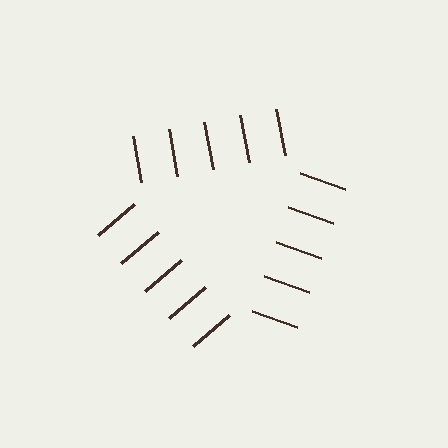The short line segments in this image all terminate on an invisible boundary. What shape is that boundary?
An illusory triangle — the line segments terminate on its edges but no continuous stroke is drawn.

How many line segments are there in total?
15 — 5 along each of the 3 edges.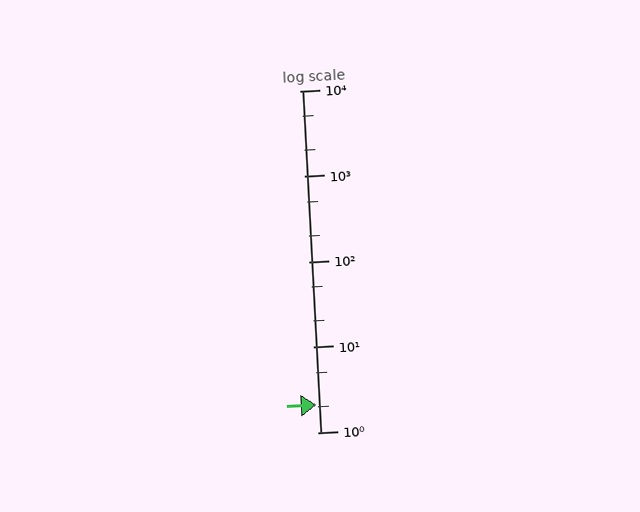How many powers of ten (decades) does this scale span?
The scale spans 4 decades, from 1 to 10000.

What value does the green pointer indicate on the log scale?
The pointer indicates approximately 2.1.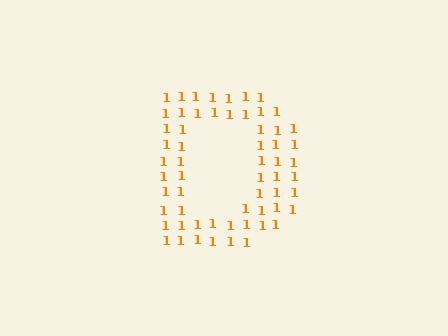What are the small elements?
The small elements are digit 1's.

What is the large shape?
The large shape is the letter D.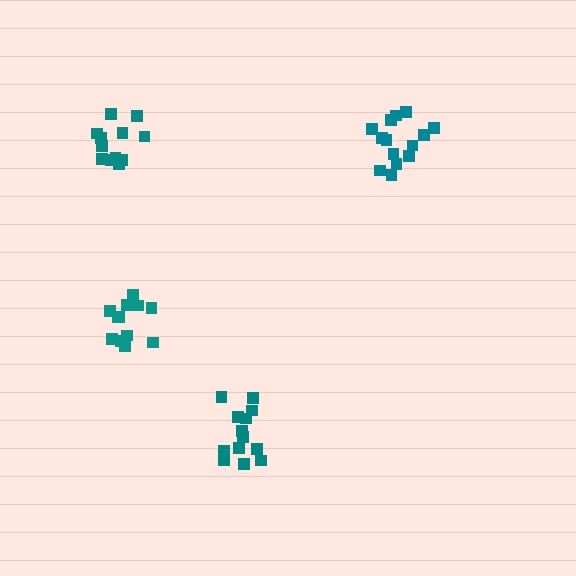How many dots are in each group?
Group 1: 12 dots, Group 2: 14 dots, Group 3: 12 dots, Group 4: 14 dots (52 total).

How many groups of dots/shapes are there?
There are 4 groups.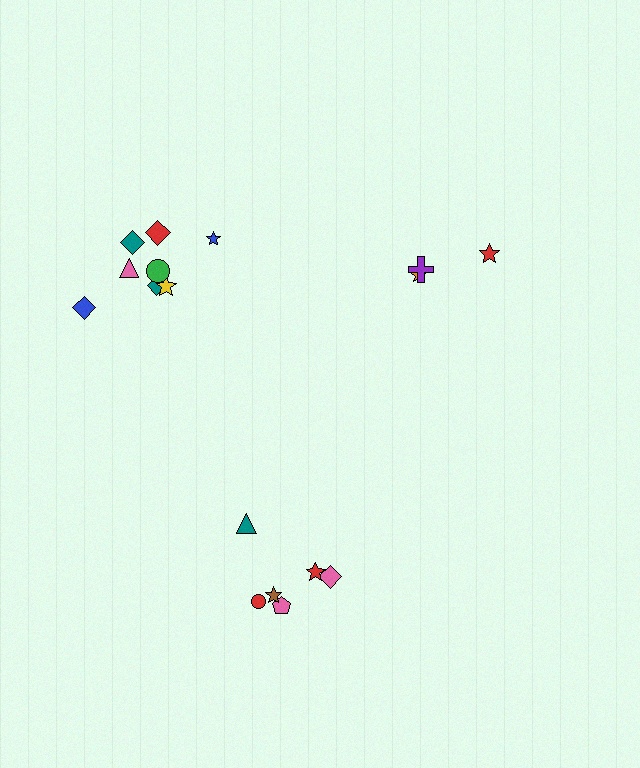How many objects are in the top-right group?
There are 3 objects.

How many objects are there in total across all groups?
There are 17 objects.